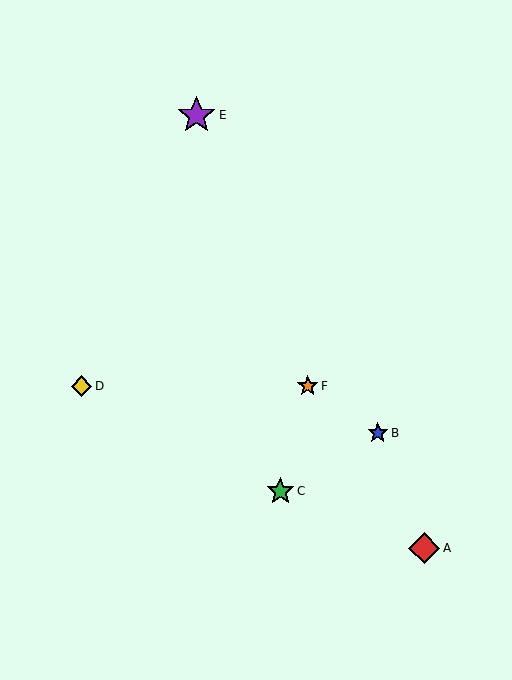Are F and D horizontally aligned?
Yes, both are at y≈386.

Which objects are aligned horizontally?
Objects D, F are aligned horizontally.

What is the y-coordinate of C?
Object C is at y≈491.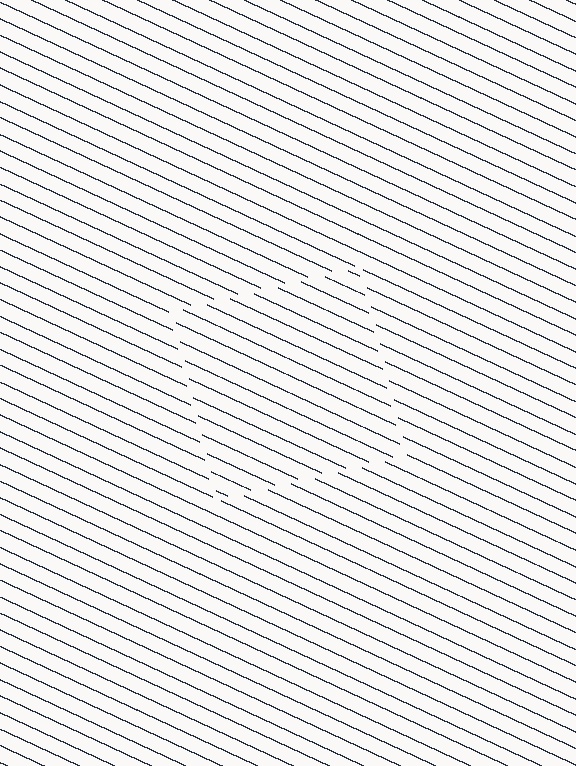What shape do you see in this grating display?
An illusory square. The interior of the shape contains the same grating, shifted by half a period — the contour is defined by the phase discontinuity where line-ends from the inner and outer gratings abut.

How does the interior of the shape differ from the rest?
The interior of the shape contains the same grating, shifted by half a period — the contour is defined by the phase discontinuity where line-ends from the inner and outer gratings abut.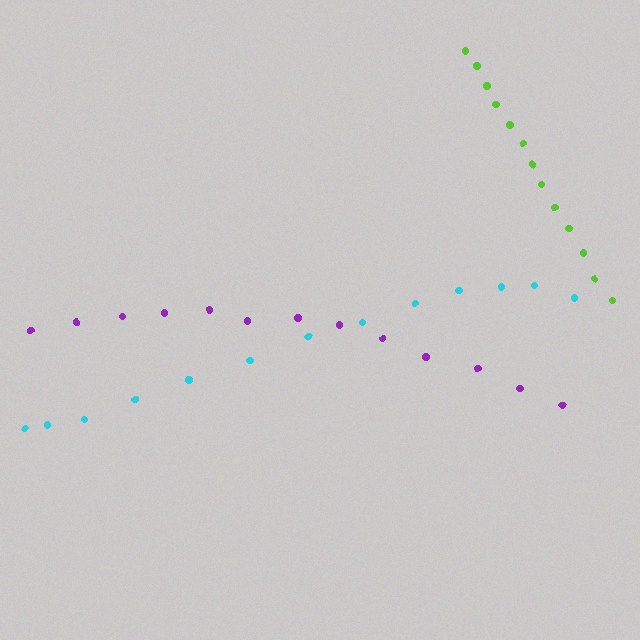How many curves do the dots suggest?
There are 3 distinct paths.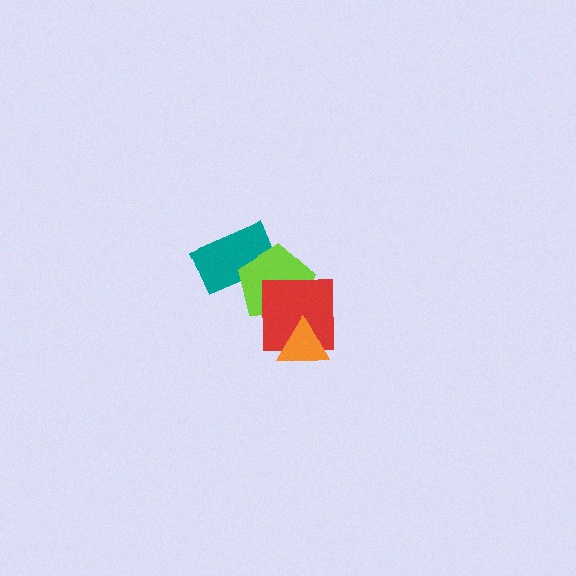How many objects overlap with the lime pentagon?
2 objects overlap with the lime pentagon.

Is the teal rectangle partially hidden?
Yes, it is partially covered by another shape.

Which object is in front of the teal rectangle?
The lime pentagon is in front of the teal rectangle.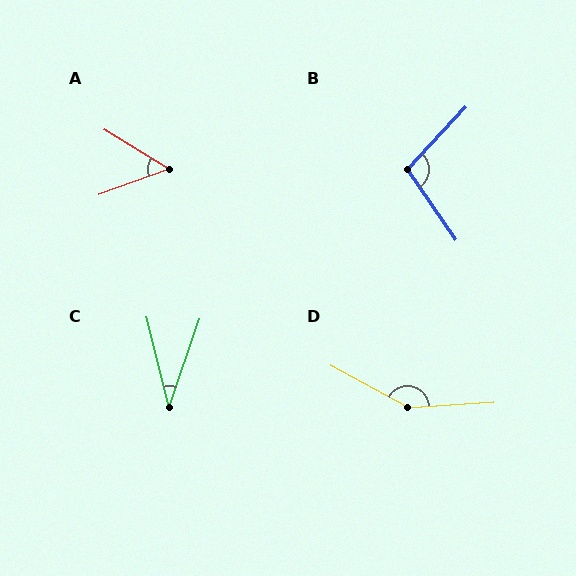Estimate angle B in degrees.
Approximately 102 degrees.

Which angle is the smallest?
C, at approximately 33 degrees.